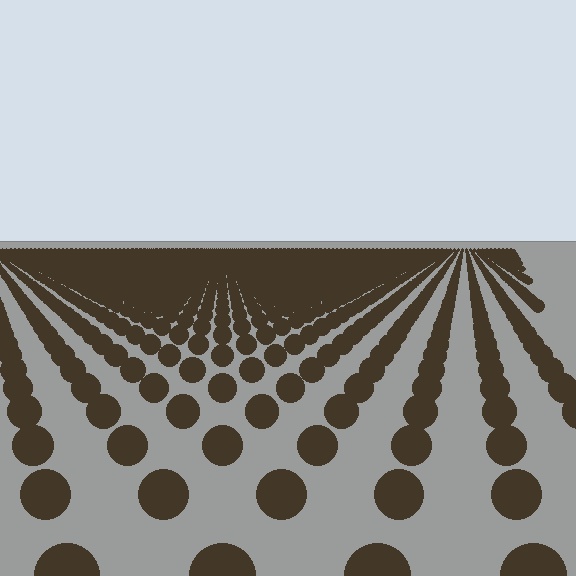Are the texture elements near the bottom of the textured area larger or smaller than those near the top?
Larger. Near the bottom, elements are closer to the viewer and appear at a bigger on-screen size.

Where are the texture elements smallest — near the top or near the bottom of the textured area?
Near the top.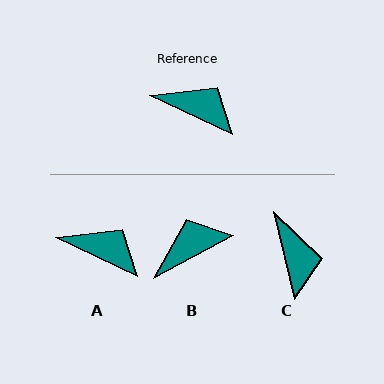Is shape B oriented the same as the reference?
No, it is off by about 53 degrees.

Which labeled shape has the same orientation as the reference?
A.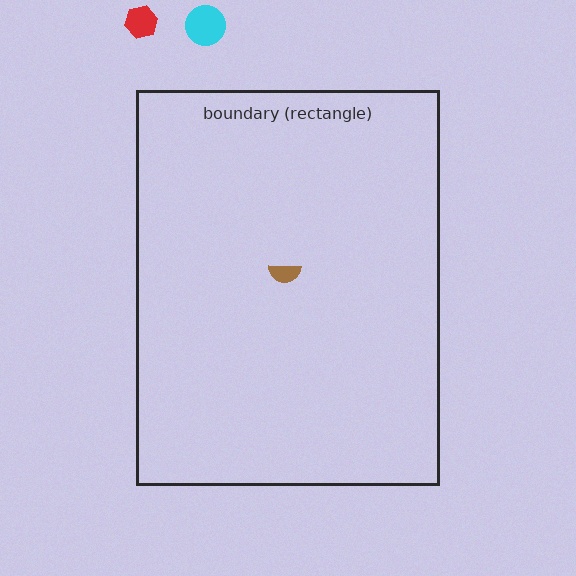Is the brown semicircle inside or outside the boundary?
Inside.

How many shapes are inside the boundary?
1 inside, 2 outside.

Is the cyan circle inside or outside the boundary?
Outside.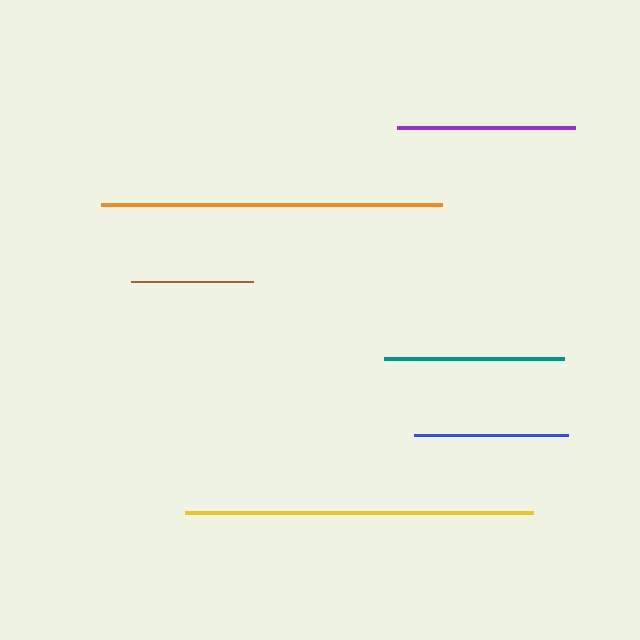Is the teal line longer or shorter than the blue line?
The teal line is longer than the blue line.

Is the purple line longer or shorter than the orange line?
The orange line is longer than the purple line.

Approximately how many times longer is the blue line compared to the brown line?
The blue line is approximately 1.3 times the length of the brown line.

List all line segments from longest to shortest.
From longest to shortest: yellow, orange, teal, purple, blue, brown.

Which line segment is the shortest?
The brown line is the shortest at approximately 121 pixels.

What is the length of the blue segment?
The blue segment is approximately 154 pixels long.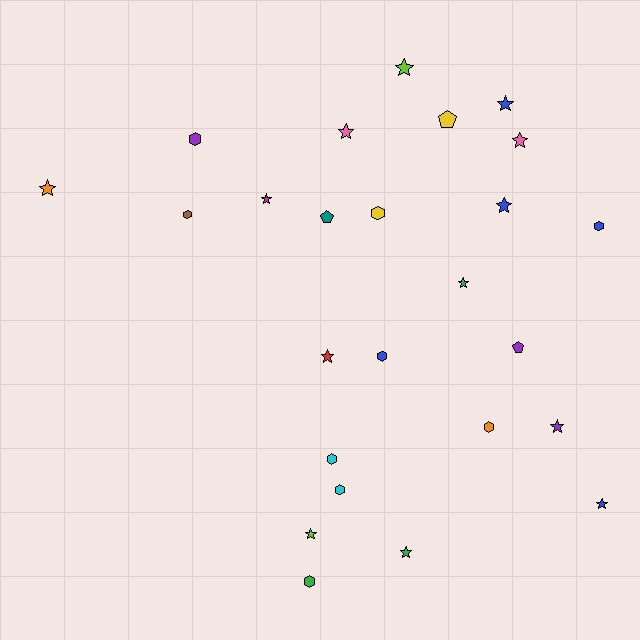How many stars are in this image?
There are 13 stars.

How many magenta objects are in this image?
There is 1 magenta object.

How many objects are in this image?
There are 25 objects.